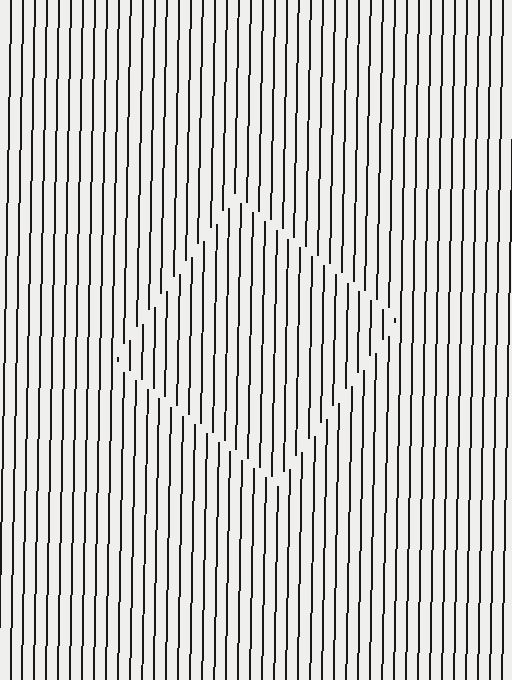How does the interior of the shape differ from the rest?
The interior of the shape contains the same grating, shifted by half a period — the contour is defined by the phase discontinuity where line-ends from the inner and outer gratings abut.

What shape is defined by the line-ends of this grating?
An illusory square. The interior of the shape contains the same grating, shifted by half a period — the contour is defined by the phase discontinuity where line-ends from the inner and outer gratings abut.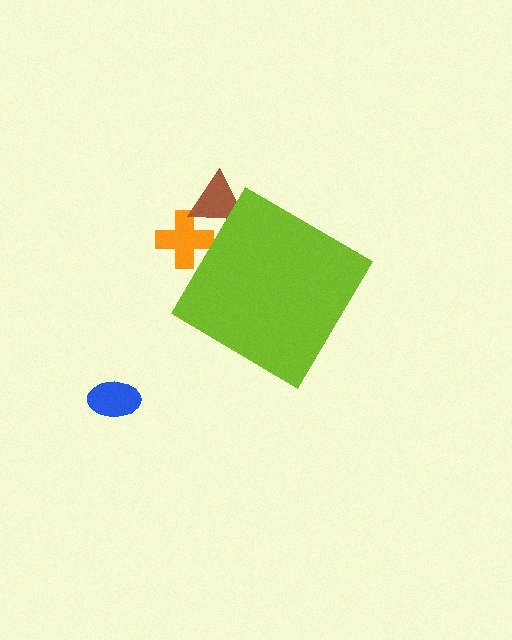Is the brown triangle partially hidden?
Yes, the brown triangle is partially hidden behind the lime diamond.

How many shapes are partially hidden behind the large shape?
2 shapes are partially hidden.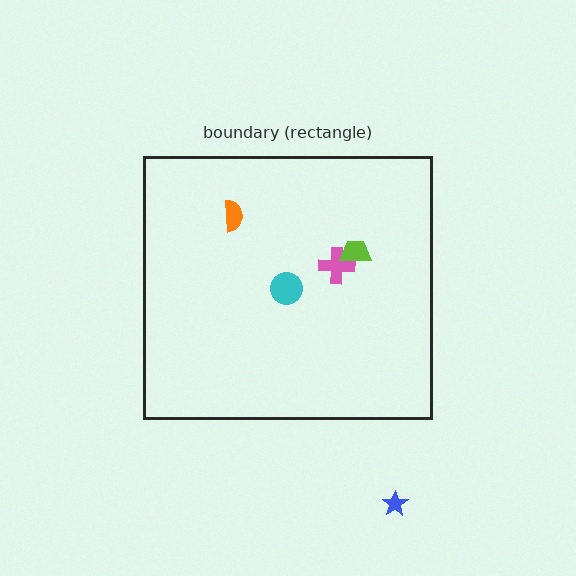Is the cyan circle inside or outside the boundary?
Inside.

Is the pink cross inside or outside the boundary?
Inside.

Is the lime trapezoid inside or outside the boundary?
Inside.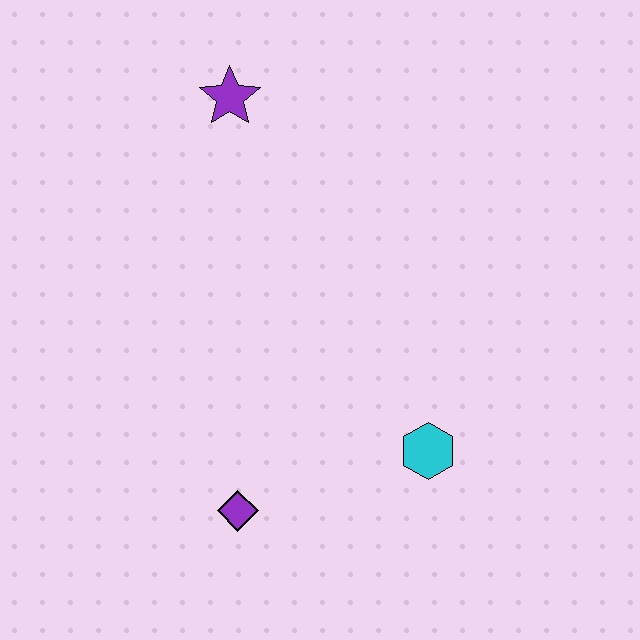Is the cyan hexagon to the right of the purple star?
Yes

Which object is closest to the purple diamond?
The cyan hexagon is closest to the purple diamond.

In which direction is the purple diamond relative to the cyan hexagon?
The purple diamond is to the left of the cyan hexagon.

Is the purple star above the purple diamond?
Yes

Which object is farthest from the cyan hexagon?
The purple star is farthest from the cyan hexagon.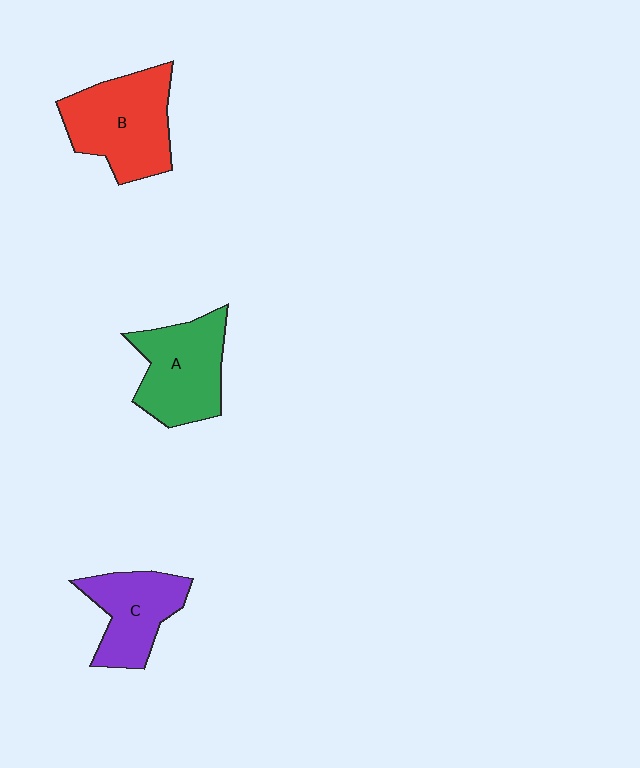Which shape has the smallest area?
Shape C (purple).